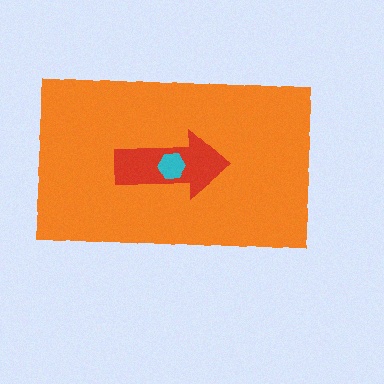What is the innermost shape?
The cyan hexagon.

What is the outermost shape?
The orange rectangle.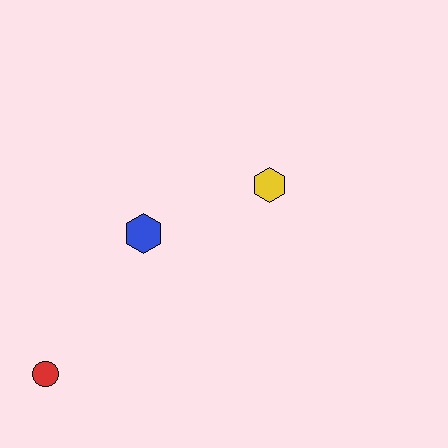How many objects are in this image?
There are 3 objects.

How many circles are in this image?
There is 1 circle.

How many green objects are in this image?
There are no green objects.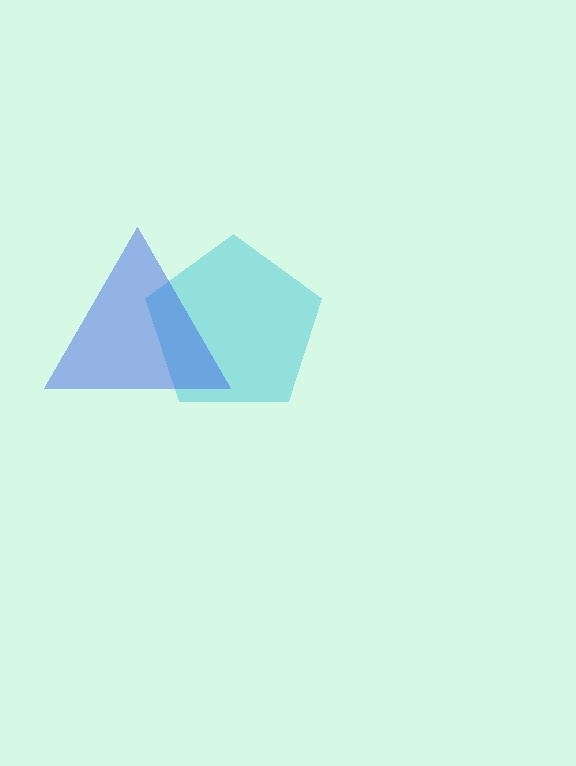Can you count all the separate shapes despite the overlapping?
Yes, there are 2 separate shapes.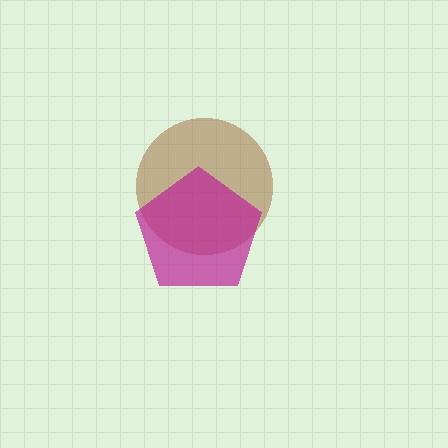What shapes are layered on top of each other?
The layered shapes are: a brown circle, a magenta pentagon.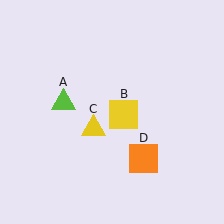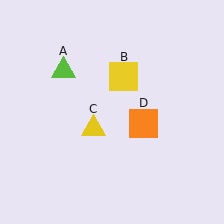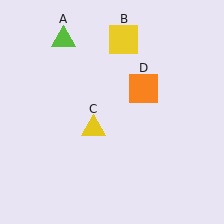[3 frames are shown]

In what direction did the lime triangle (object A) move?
The lime triangle (object A) moved up.